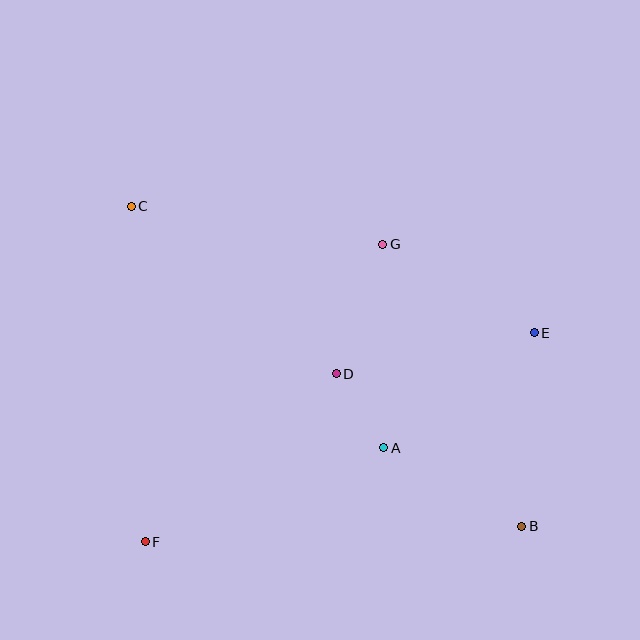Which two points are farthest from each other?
Points B and C are farthest from each other.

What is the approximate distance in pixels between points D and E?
The distance between D and E is approximately 202 pixels.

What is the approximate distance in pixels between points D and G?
The distance between D and G is approximately 137 pixels.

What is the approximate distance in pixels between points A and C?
The distance between A and C is approximately 349 pixels.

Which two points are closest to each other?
Points A and D are closest to each other.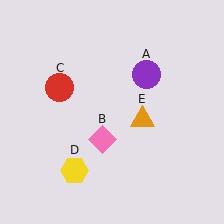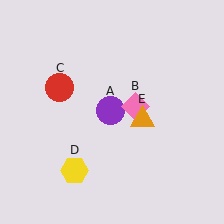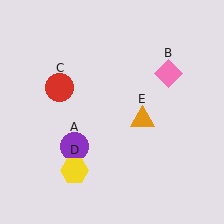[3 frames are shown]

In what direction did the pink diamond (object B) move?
The pink diamond (object B) moved up and to the right.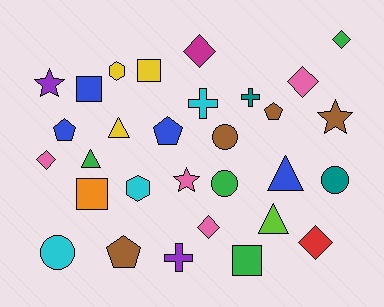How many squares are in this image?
There are 4 squares.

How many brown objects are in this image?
There are 4 brown objects.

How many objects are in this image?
There are 30 objects.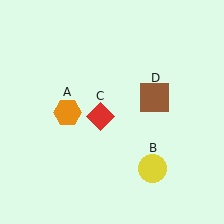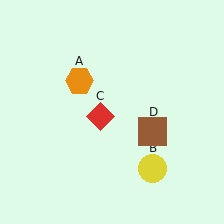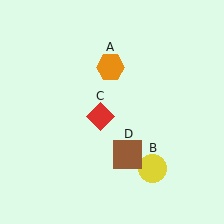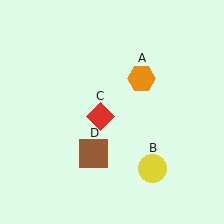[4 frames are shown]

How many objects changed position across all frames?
2 objects changed position: orange hexagon (object A), brown square (object D).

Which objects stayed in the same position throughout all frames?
Yellow circle (object B) and red diamond (object C) remained stationary.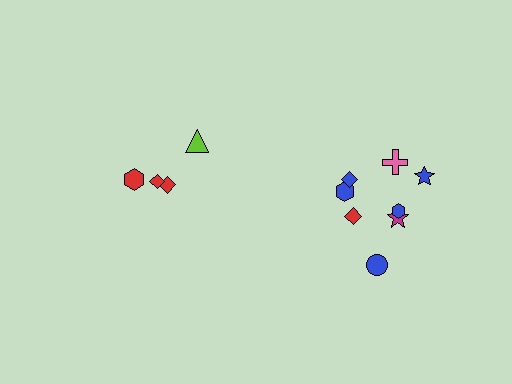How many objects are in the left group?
There are 4 objects.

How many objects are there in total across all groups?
There are 12 objects.